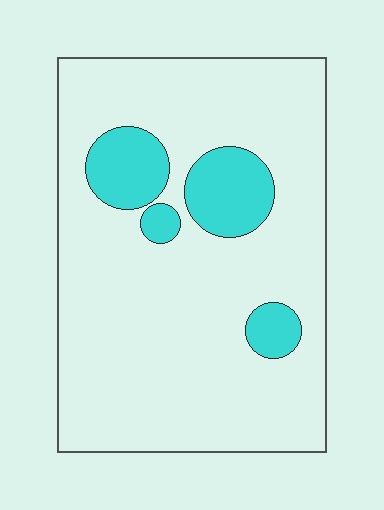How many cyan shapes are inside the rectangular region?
4.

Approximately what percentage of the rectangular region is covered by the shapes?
Approximately 15%.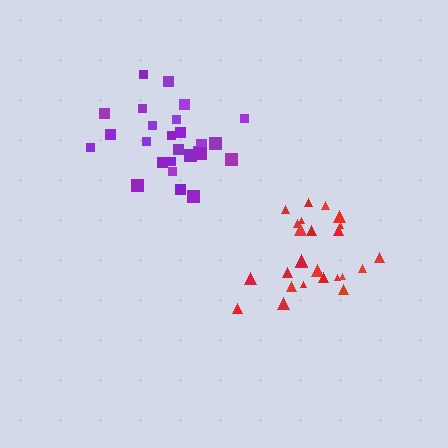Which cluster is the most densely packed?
Red.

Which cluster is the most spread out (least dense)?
Purple.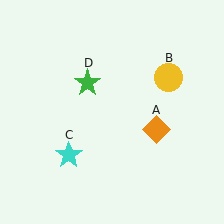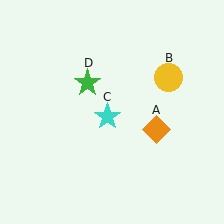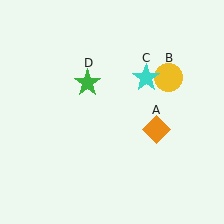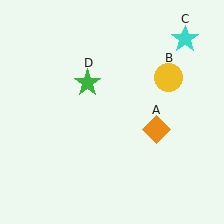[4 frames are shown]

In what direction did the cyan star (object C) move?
The cyan star (object C) moved up and to the right.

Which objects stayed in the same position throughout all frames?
Orange diamond (object A) and yellow circle (object B) and green star (object D) remained stationary.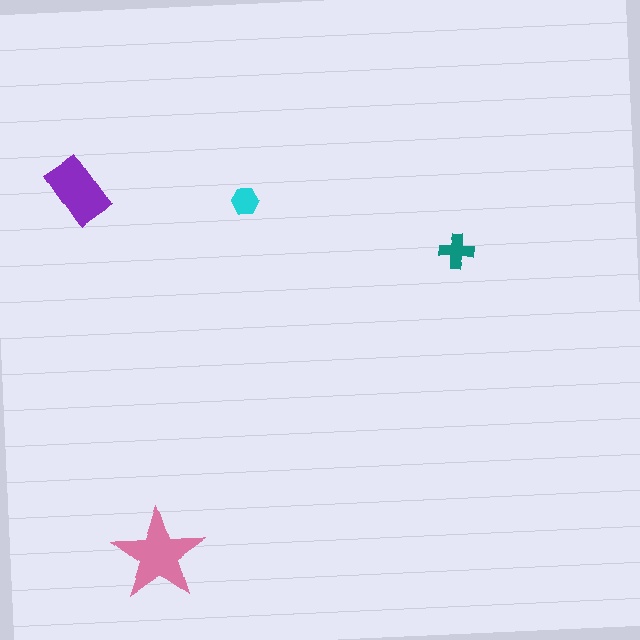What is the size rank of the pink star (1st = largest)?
1st.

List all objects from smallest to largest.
The cyan hexagon, the teal cross, the purple rectangle, the pink star.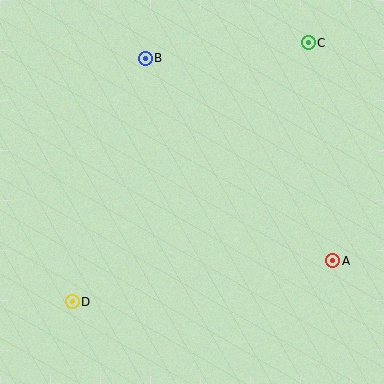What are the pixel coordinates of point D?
Point D is at (72, 302).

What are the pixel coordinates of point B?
Point B is at (145, 58).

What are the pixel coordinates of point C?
Point C is at (308, 43).